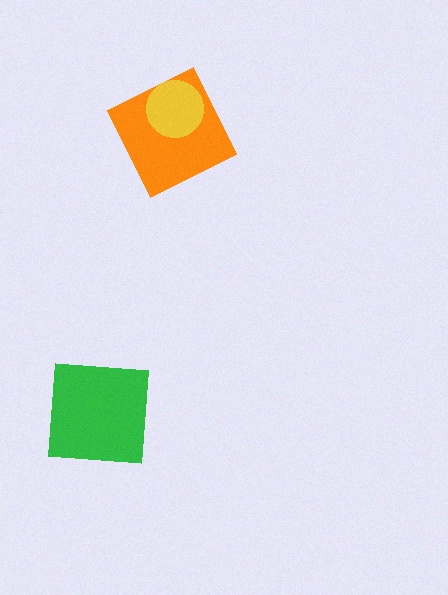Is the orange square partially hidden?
Yes, it is partially covered by another shape.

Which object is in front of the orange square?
The yellow circle is in front of the orange square.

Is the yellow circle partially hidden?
No, no other shape covers it.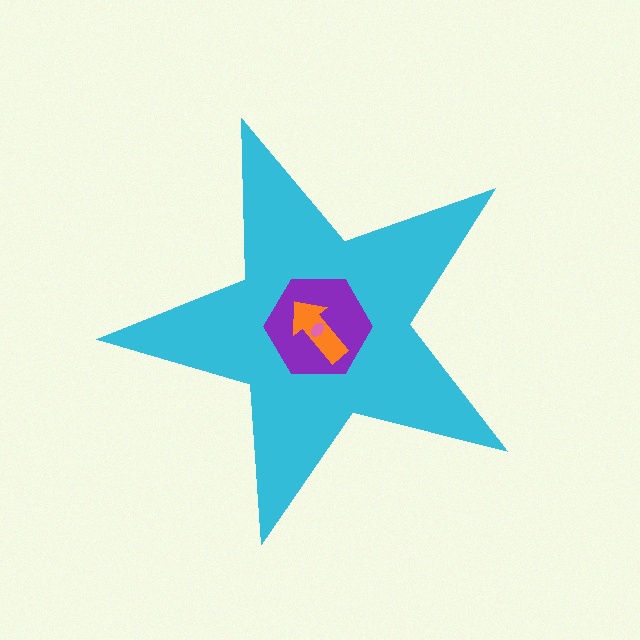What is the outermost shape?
The cyan star.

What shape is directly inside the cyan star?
The purple hexagon.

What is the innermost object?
The pink ellipse.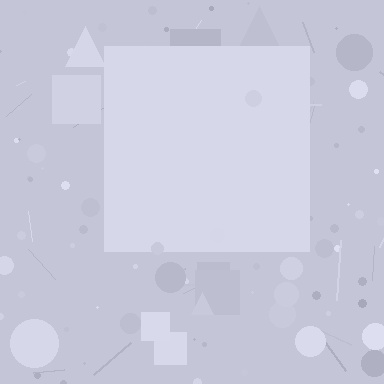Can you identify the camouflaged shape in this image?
The camouflaged shape is a square.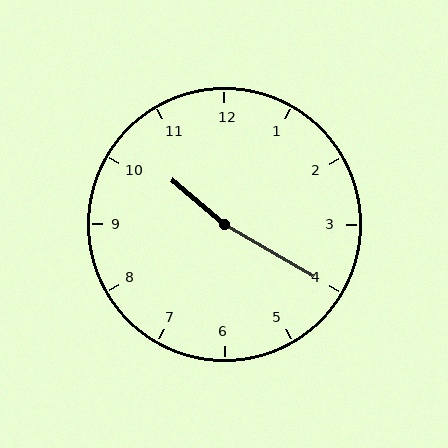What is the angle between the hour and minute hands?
Approximately 170 degrees.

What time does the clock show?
10:20.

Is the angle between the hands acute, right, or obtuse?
It is obtuse.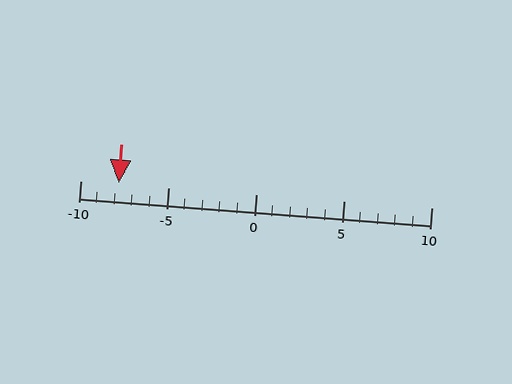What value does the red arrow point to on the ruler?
The red arrow points to approximately -8.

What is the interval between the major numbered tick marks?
The major tick marks are spaced 5 units apart.